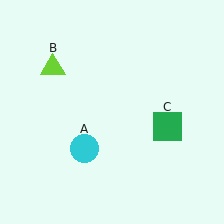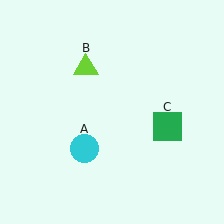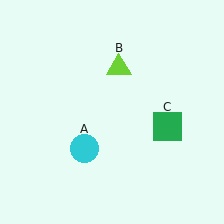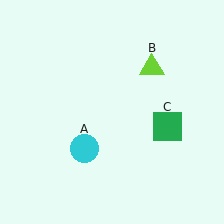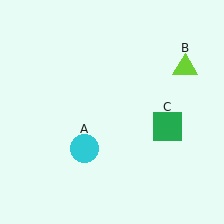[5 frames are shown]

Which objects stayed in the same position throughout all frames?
Cyan circle (object A) and green square (object C) remained stationary.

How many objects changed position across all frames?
1 object changed position: lime triangle (object B).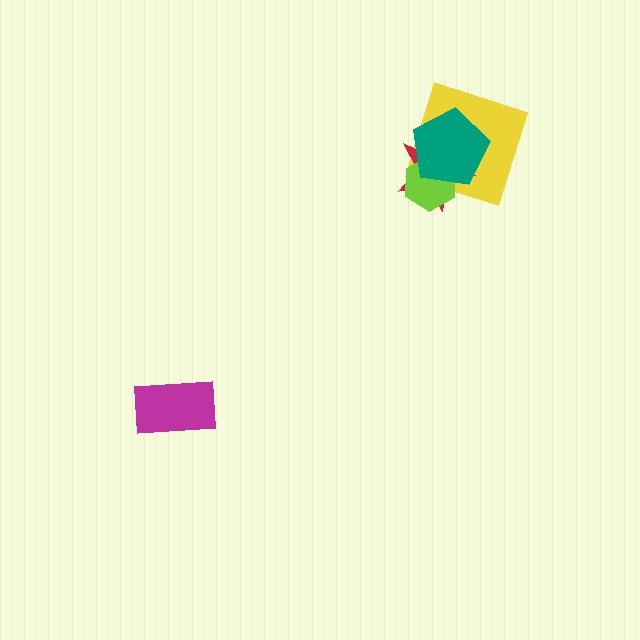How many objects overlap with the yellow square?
3 objects overlap with the yellow square.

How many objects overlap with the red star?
3 objects overlap with the red star.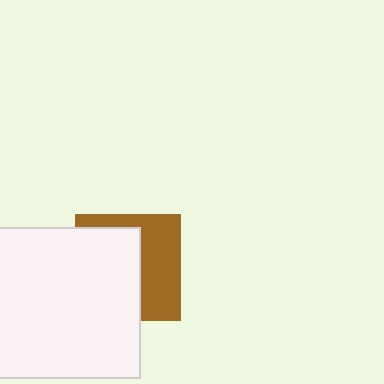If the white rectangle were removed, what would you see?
You would see the complete brown square.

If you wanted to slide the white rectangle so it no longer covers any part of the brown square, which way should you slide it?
Slide it left — that is the most direct way to separate the two shapes.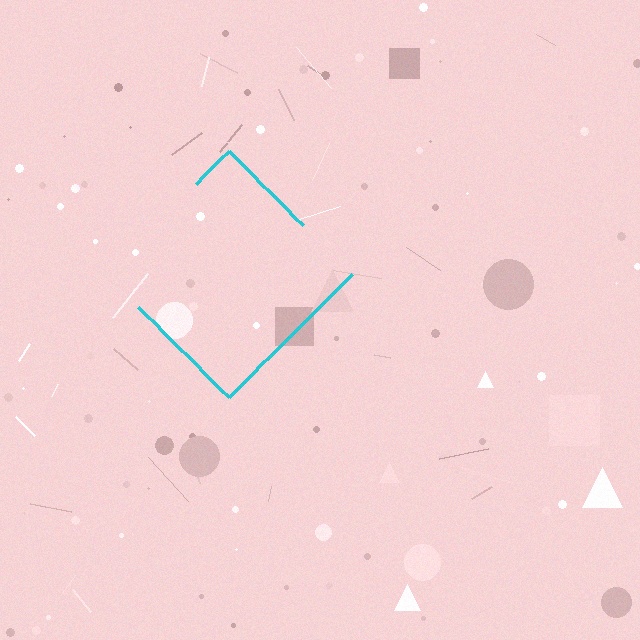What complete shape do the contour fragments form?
The contour fragments form a diamond.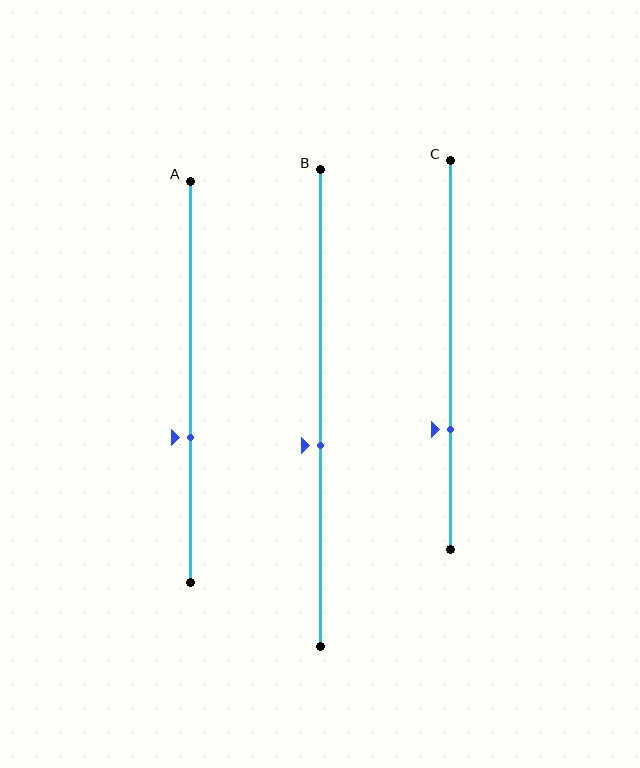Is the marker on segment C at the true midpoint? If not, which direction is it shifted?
No, the marker on segment C is shifted downward by about 19% of the segment length.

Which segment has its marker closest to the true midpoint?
Segment B has its marker closest to the true midpoint.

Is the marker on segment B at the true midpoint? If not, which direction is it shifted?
No, the marker on segment B is shifted downward by about 8% of the segment length.